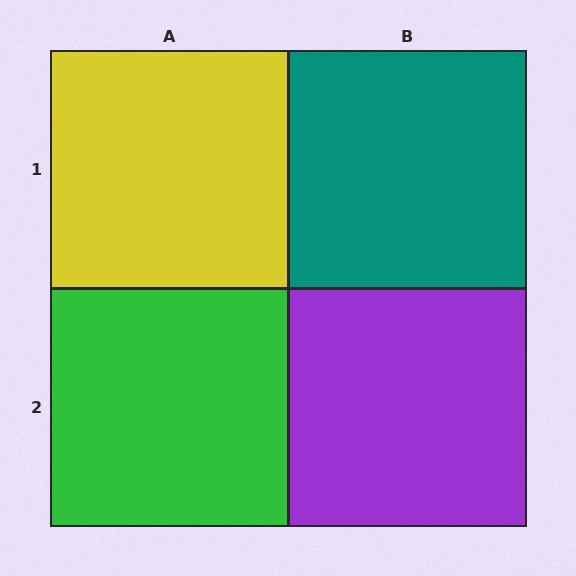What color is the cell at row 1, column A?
Yellow.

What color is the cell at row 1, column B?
Teal.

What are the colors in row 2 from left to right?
Green, purple.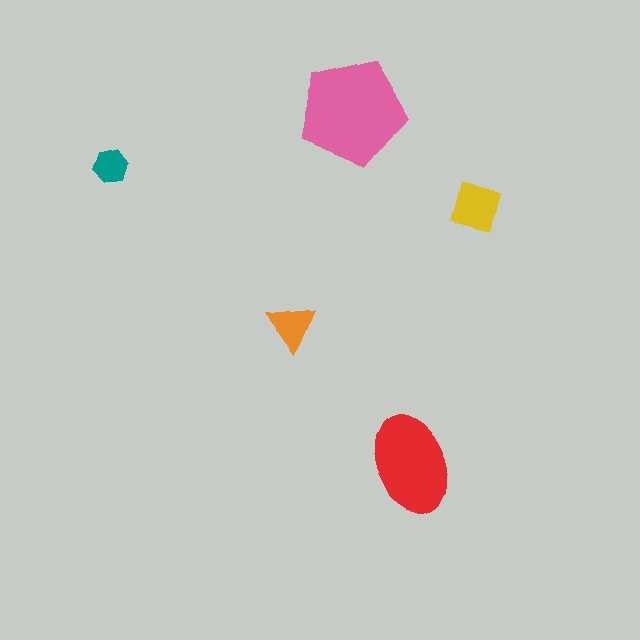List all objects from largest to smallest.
The pink pentagon, the red ellipse, the yellow square, the orange triangle, the teal hexagon.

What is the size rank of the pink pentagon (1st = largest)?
1st.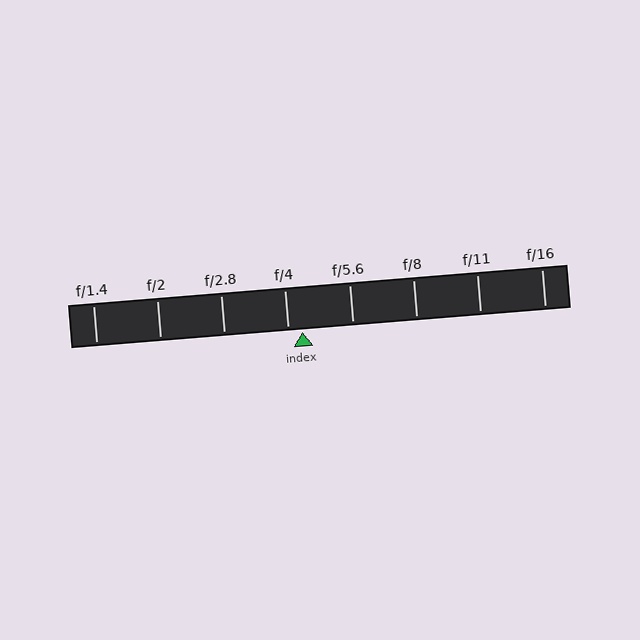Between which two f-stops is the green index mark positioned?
The index mark is between f/4 and f/5.6.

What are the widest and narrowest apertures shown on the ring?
The widest aperture shown is f/1.4 and the narrowest is f/16.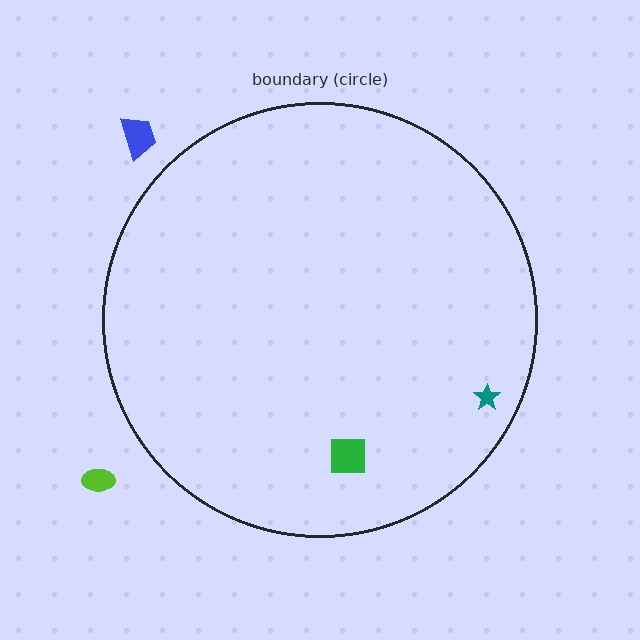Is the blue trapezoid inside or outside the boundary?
Outside.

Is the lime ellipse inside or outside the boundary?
Outside.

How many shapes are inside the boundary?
2 inside, 2 outside.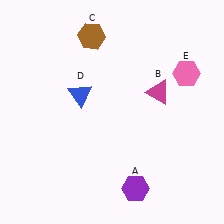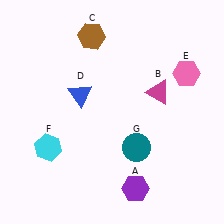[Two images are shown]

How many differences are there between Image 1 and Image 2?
There are 2 differences between the two images.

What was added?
A cyan hexagon (F), a teal circle (G) were added in Image 2.